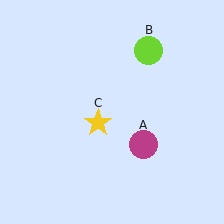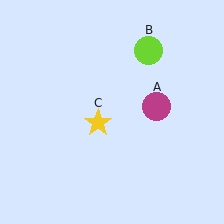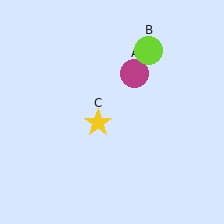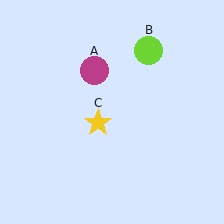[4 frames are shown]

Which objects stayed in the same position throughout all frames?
Lime circle (object B) and yellow star (object C) remained stationary.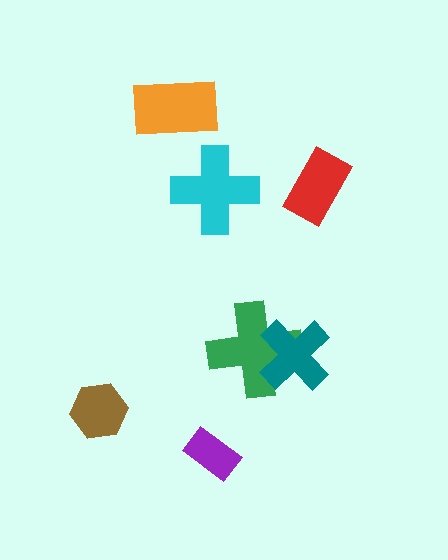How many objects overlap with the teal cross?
1 object overlaps with the teal cross.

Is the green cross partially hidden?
Yes, it is partially covered by another shape.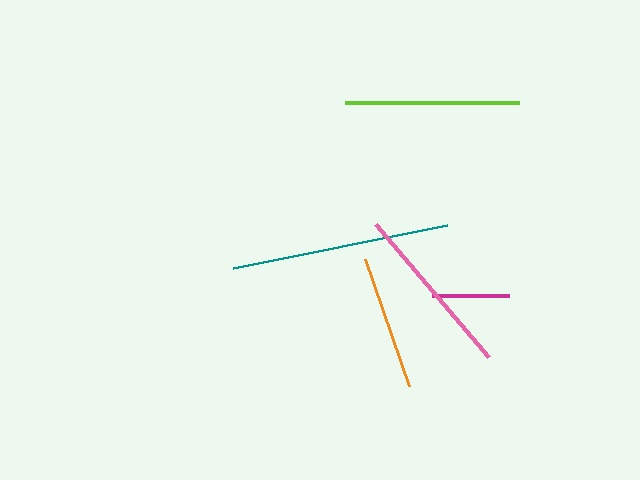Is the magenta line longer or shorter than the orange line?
The orange line is longer than the magenta line.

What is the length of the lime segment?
The lime segment is approximately 174 pixels long.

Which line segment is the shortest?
The magenta line is the shortest at approximately 76 pixels.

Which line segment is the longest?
The teal line is the longest at approximately 218 pixels.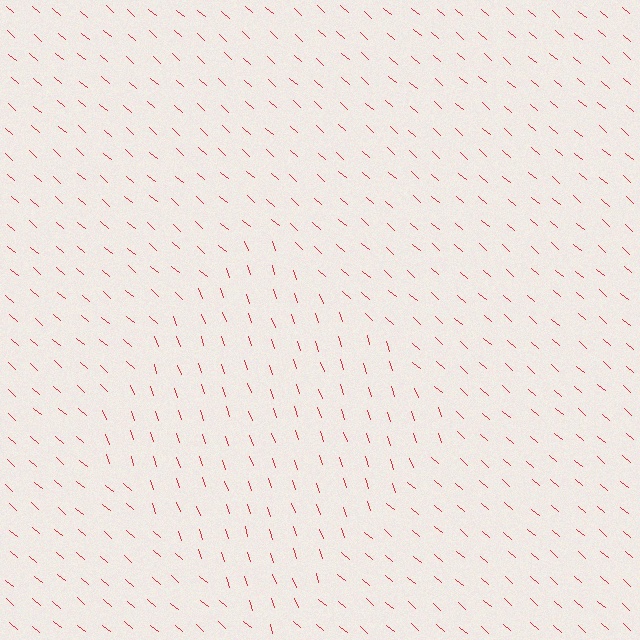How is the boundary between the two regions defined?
The boundary is defined purely by a change in line orientation (approximately 30 degrees difference). All lines are the same color and thickness.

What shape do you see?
I see a diamond.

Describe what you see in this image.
The image is filled with small red line segments. A diamond region in the image has lines oriented differently from the surrounding lines, creating a visible texture boundary.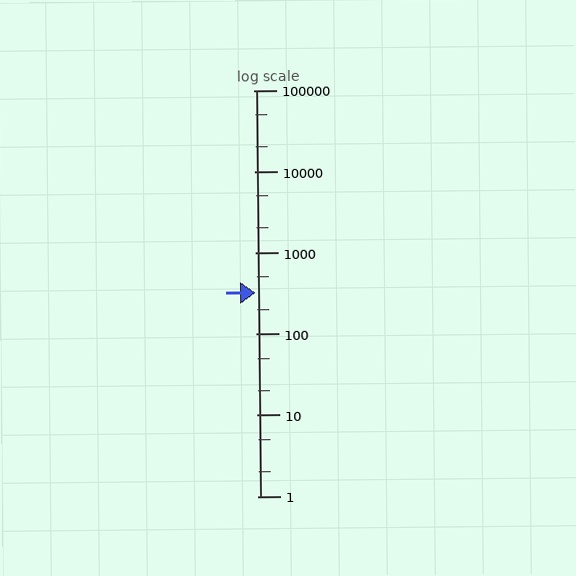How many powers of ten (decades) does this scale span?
The scale spans 5 decades, from 1 to 100000.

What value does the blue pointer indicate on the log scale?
The pointer indicates approximately 320.